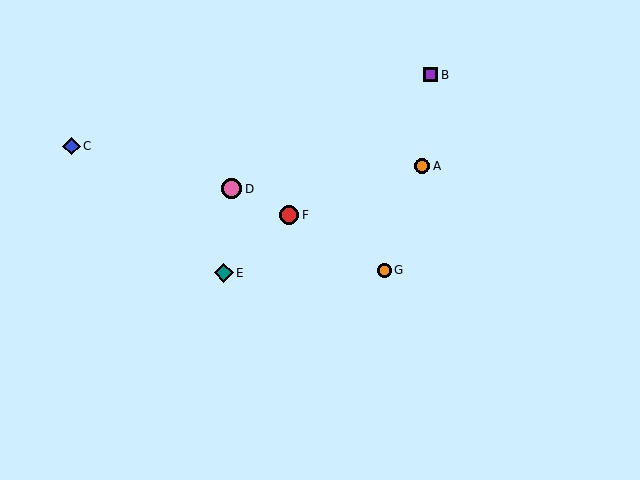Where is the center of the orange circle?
The center of the orange circle is at (422, 166).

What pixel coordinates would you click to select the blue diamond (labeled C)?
Click at (71, 146) to select the blue diamond C.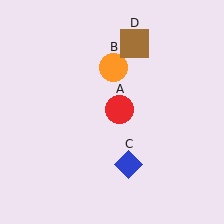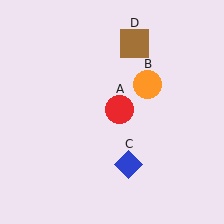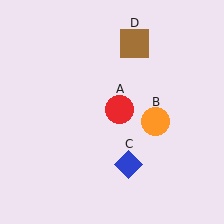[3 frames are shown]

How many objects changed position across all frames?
1 object changed position: orange circle (object B).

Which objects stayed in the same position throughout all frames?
Red circle (object A) and blue diamond (object C) and brown square (object D) remained stationary.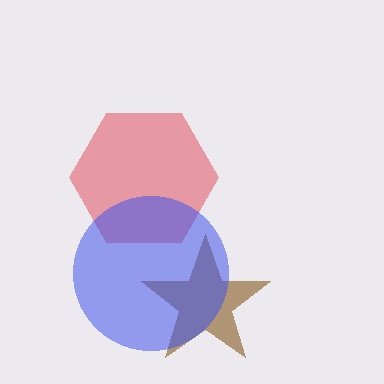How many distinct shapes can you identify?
There are 3 distinct shapes: a brown star, a red hexagon, a blue circle.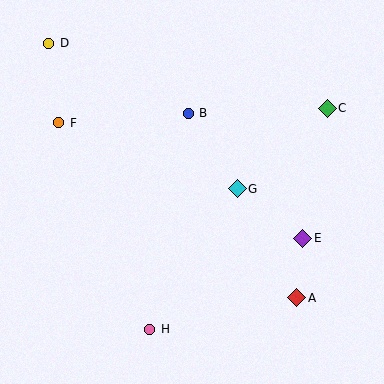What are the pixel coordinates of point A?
Point A is at (297, 298).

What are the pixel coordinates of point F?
Point F is at (59, 123).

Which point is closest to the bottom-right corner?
Point A is closest to the bottom-right corner.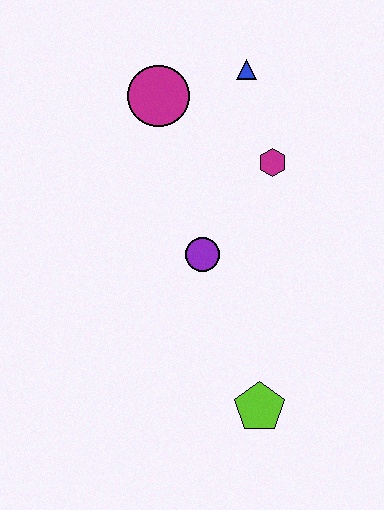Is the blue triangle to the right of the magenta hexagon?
No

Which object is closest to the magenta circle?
The blue triangle is closest to the magenta circle.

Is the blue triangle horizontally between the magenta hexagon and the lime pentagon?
No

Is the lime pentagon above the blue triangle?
No